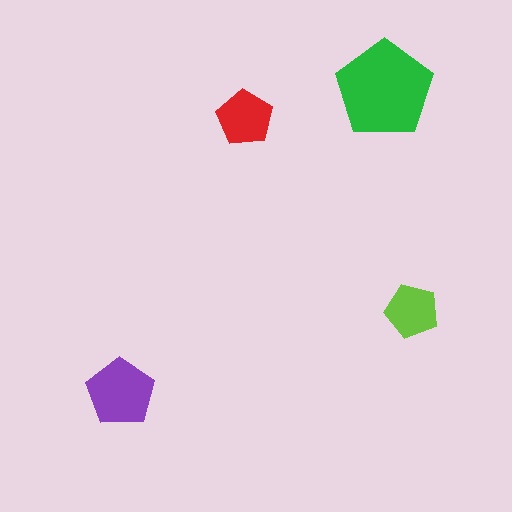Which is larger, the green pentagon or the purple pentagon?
The green one.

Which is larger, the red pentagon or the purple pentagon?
The purple one.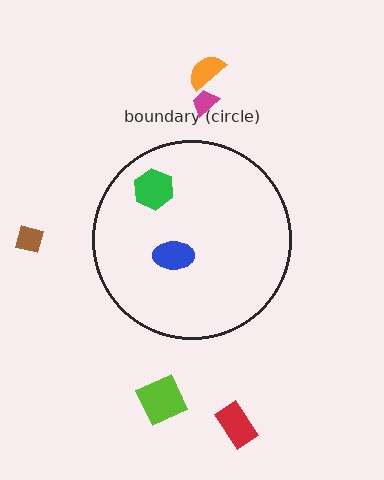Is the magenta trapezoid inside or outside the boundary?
Outside.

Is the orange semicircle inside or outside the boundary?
Outside.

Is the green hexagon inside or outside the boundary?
Inside.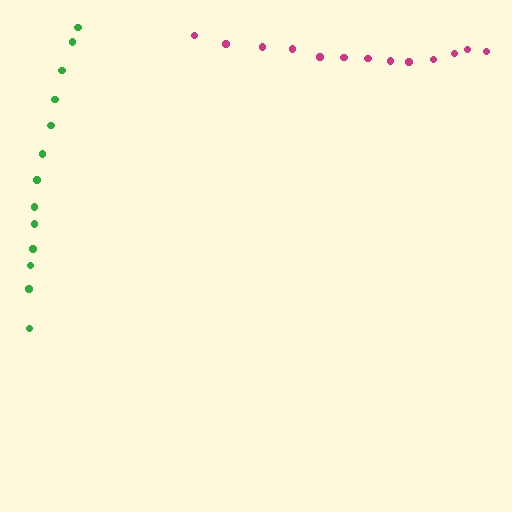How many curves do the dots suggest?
There are 2 distinct paths.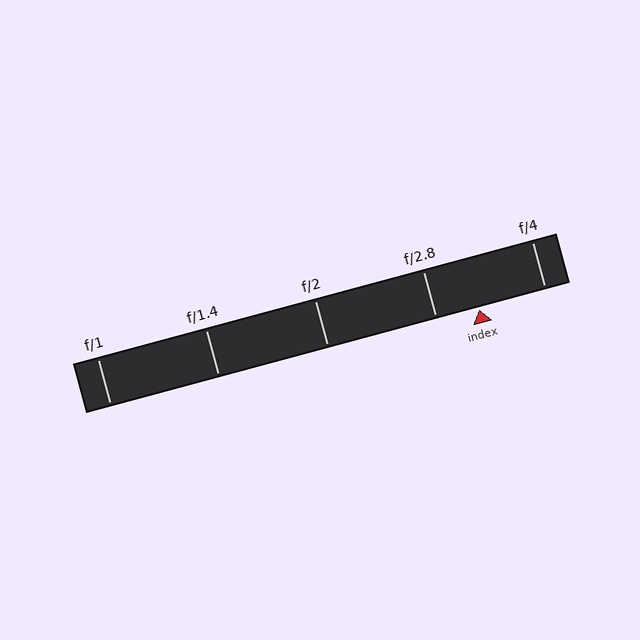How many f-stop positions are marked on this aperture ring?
There are 5 f-stop positions marked.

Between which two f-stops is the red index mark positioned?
The index mark is between f/2.8 and f/4.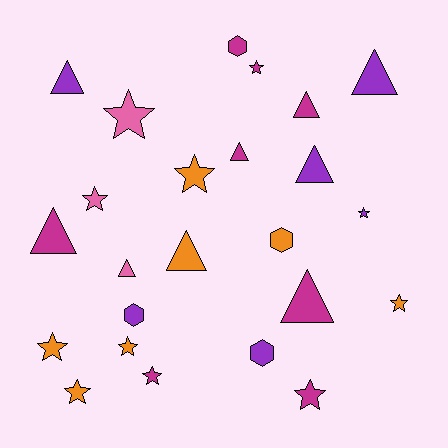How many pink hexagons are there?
There are no pink hexagons.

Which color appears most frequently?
Magenta, with 8 objects.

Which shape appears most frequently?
Star, with 11 objects.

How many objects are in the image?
There are 24 objects.